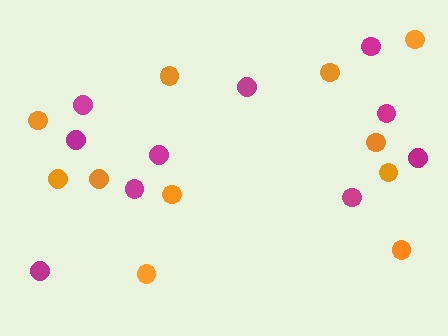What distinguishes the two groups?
There are 2 groups: one group of magenta circles (10) and one group of orange circles (11).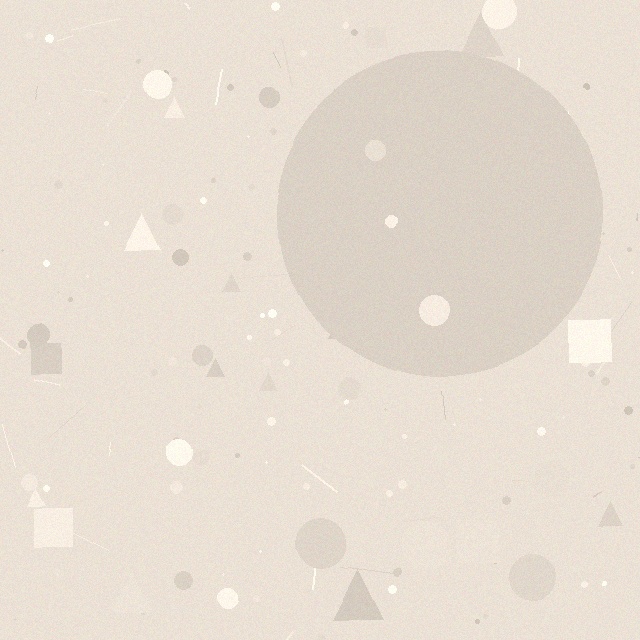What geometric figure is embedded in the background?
A circle is embedded in the background.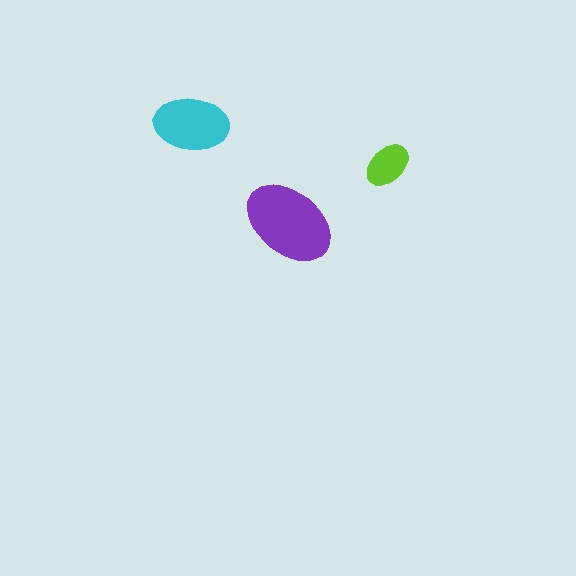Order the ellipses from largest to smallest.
the purple one, the cyan one, the lime one.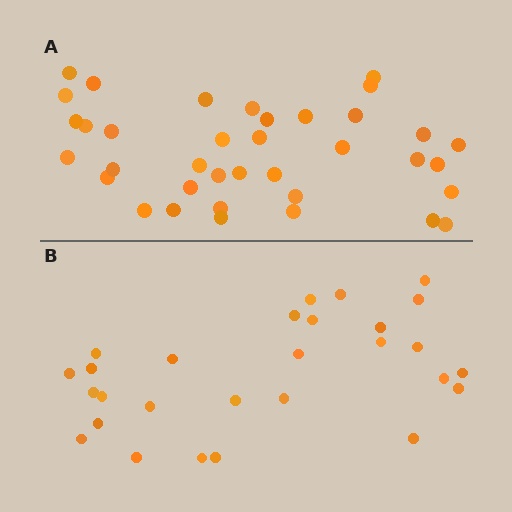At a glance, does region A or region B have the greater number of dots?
Region A (the top region) has more dots.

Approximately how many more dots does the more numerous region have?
Region A has roughly 8 or so more dots than region B.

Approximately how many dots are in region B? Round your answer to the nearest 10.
About 30 dots. (The exact count is 28, which rounds to 30.)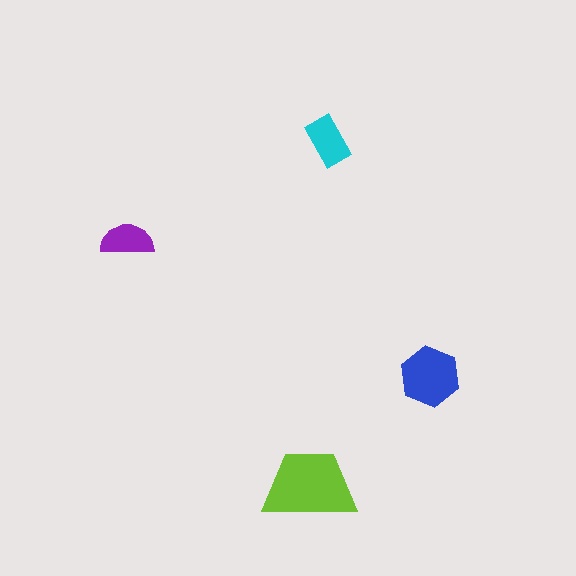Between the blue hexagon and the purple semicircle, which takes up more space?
The blue hexagon.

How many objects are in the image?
There are 4 objects in the image.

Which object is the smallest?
The purple semicircle.